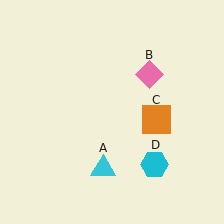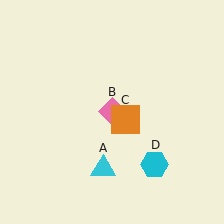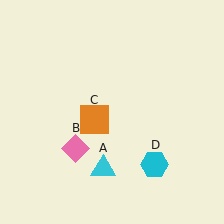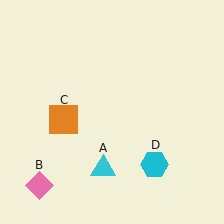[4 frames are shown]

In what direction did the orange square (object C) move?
The orange square (object C) moved left.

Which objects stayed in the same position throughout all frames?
Cyan triangle (object A) and cyan hexagon (object D) remained stationary.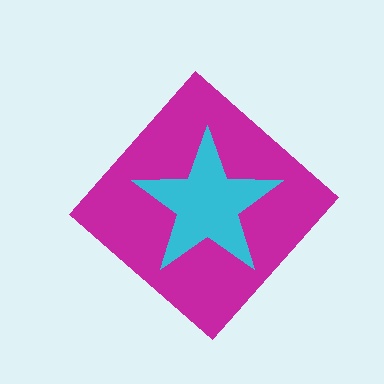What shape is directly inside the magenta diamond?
The cyan star.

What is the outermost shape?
The magenta diamond.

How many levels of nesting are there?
2.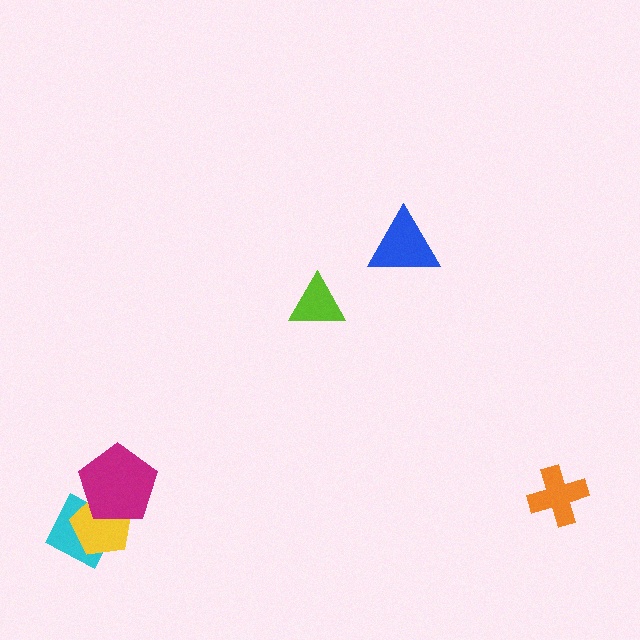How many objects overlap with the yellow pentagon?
2 objects overlap with the yellow pentagon.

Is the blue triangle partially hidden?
No, no other shape covers it.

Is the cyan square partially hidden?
Yes, it is partially covered by another shape.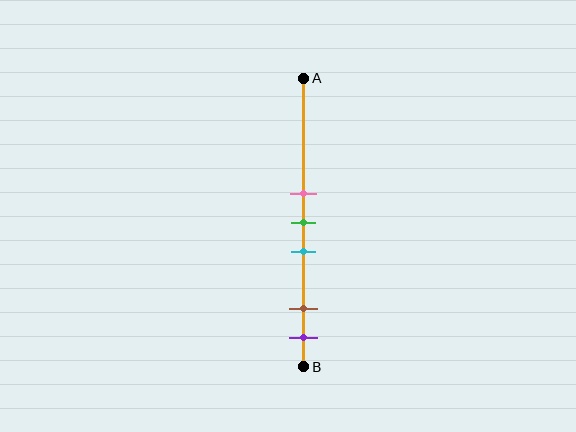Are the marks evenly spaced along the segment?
No, the marks are not evenly spaced.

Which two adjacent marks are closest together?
The pink and green marks are the closest adjacent pair.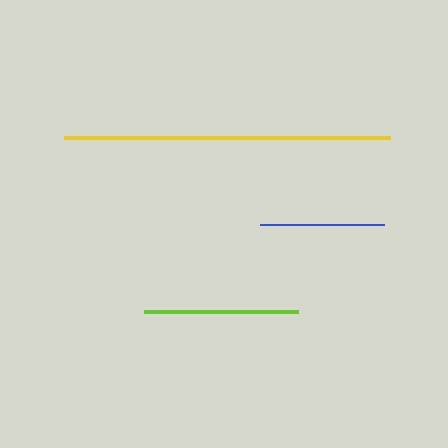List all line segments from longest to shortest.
From longest to shortest: yellow, lime, blue.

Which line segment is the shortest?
The blue line is the shortest at approximately 123 pixels.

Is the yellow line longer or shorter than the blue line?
The yellow line is longer than the blue line.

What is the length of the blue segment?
The blue segment is approximately 123 pixels long.